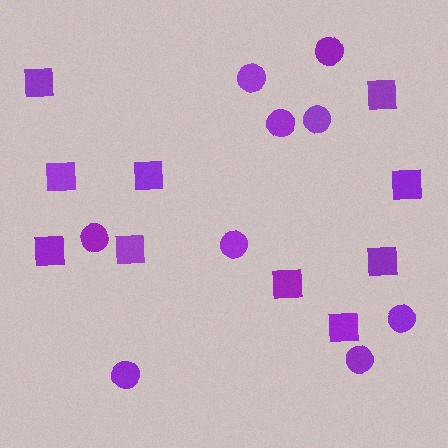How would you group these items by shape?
There are 2 groups: one group of circles (9) and one group of squares (10).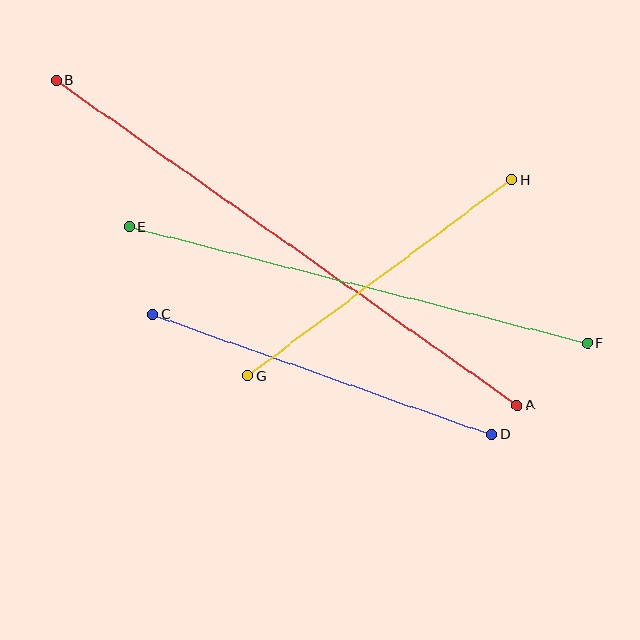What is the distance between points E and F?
The distance is approximately 473 pixels.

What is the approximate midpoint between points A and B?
The midpoint is at approximately (287, 243) pixels.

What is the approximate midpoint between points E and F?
The midpoint is at approximately (359, 285) pixels.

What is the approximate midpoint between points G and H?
The midpoint is at approximately (380, 278) pixels.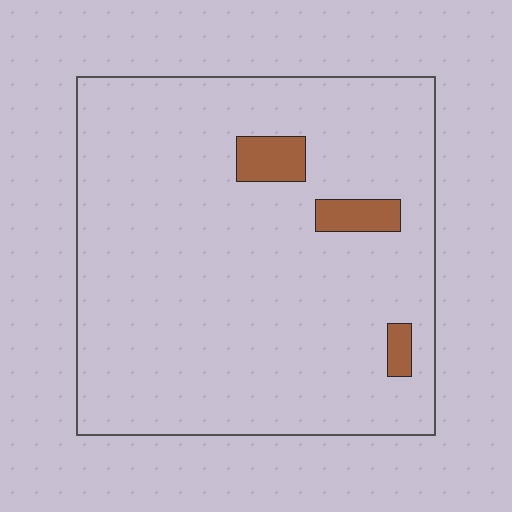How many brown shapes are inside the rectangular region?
3.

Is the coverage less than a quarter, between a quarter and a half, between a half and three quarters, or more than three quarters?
Less than a quarter.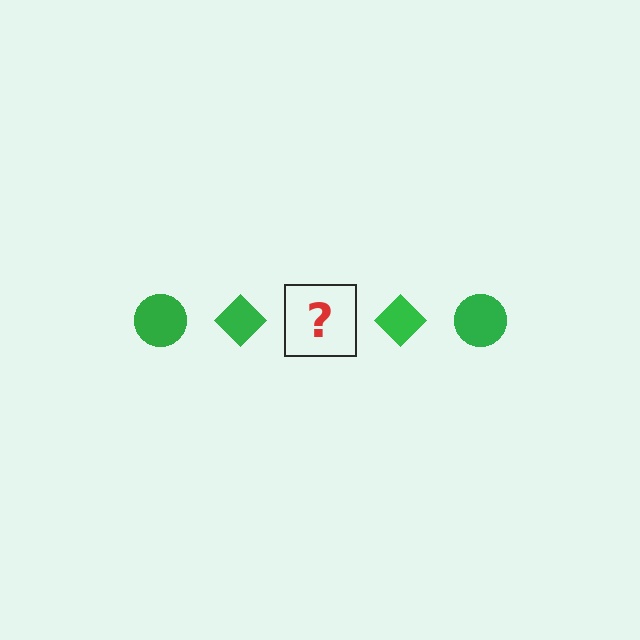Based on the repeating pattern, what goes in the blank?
The blank should be a green circle.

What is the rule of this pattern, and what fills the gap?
The rule is that the pattern cycles through circle, diamond shapes in green. The gap should be filled with a green circle.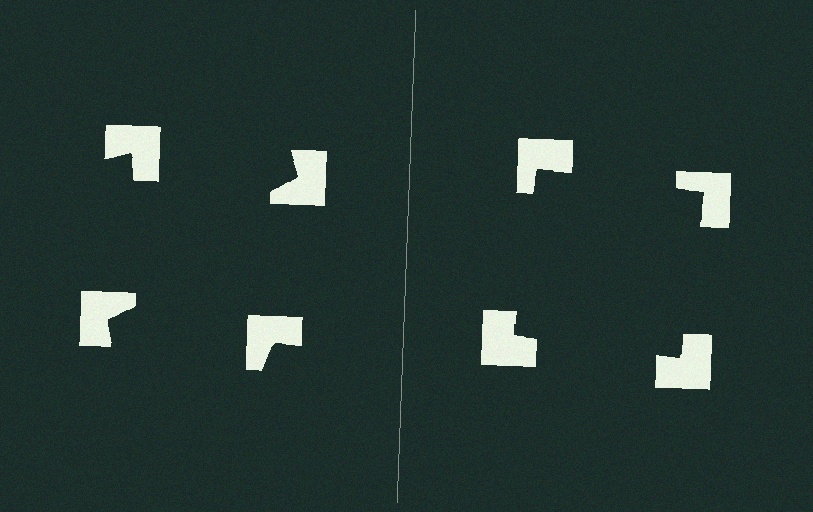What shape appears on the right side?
An illusory square.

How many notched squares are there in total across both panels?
8 — 4 on each side.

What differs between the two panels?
The notched squares are positioned identically on both sides; only the wedge orientations differ. On the right they align to a square; on the left they are misaligned.